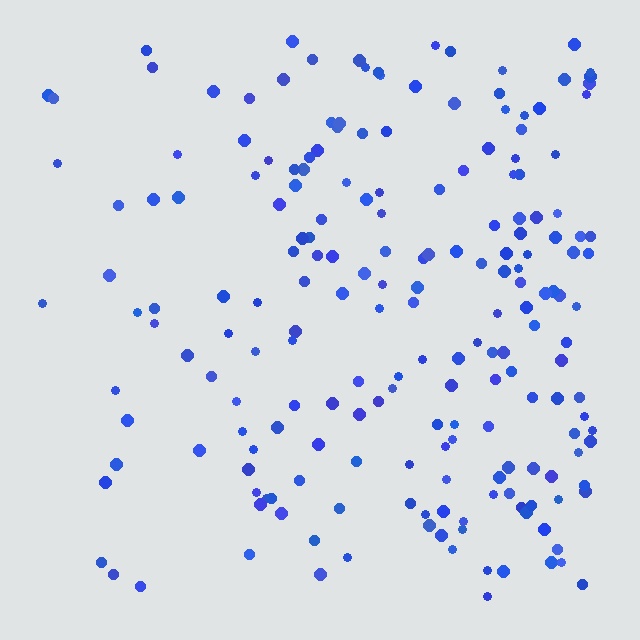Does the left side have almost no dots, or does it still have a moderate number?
Still a moderate number, just noticeably fewer than the right.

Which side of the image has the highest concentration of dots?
The right.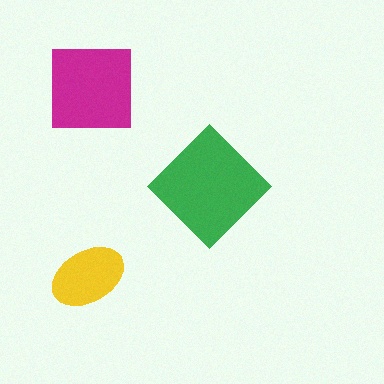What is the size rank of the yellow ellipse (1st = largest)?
3rd.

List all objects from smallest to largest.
The yellow ellipse, the magenta square, the green diamond.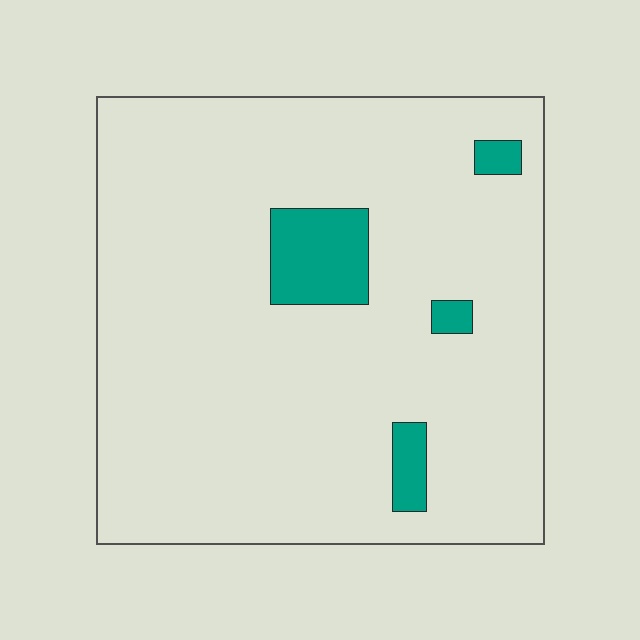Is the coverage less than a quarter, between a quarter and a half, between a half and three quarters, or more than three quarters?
Less than a quarter.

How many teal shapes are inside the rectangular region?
4.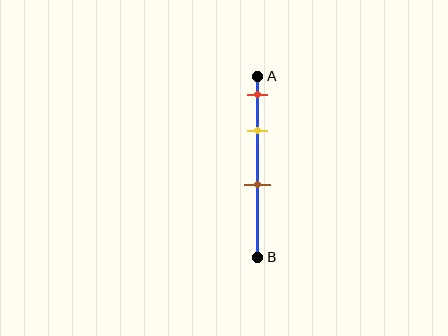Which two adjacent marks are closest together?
The red and yellow marks are the closest adjacent pair.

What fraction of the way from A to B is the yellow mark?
The yellow mark is approximately 30% (0.3) of the way from A to B.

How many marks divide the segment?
There are 3 marks dividing the segment.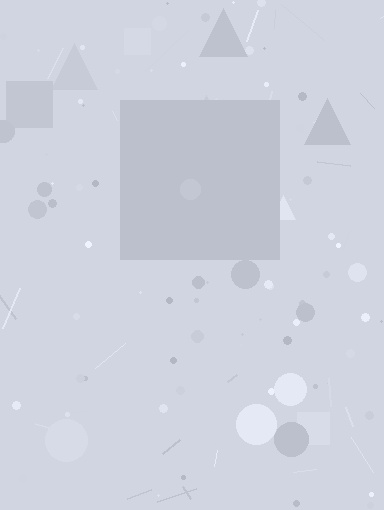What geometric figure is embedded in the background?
A square is embedded in the background.